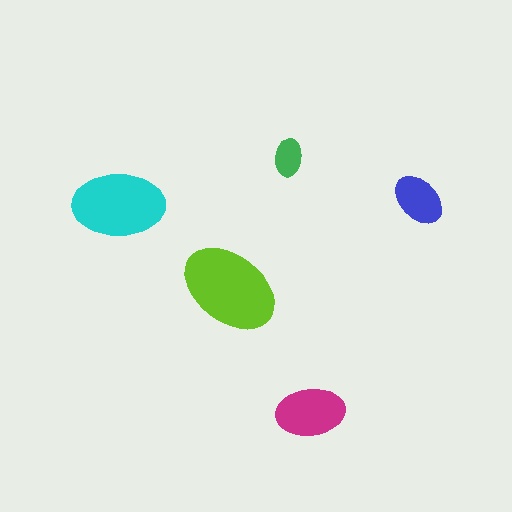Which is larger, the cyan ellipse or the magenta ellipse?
The cyan one.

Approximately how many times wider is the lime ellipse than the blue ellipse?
About 2 times wider.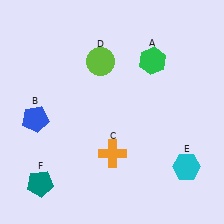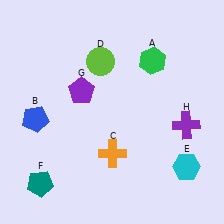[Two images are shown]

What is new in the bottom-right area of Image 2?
A purple cross (H) was added in the bottom-right area of Image 2.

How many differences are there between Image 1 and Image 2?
There are 2 differences between the two images.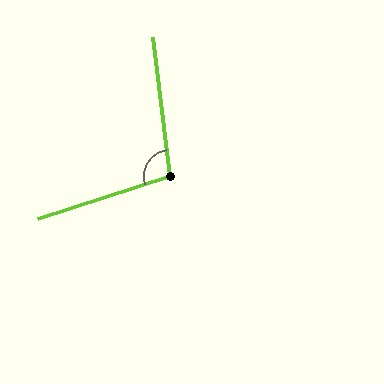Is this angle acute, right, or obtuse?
It is obtuse.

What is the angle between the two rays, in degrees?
Approximately 101 degrees.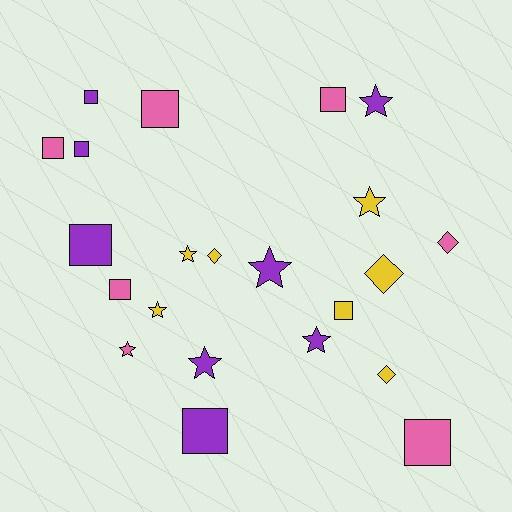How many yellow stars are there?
There are 3 yellow stars.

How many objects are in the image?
There are 22 objects.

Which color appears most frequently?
Purple, with 8 objects.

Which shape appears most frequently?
Square, with 10 objects.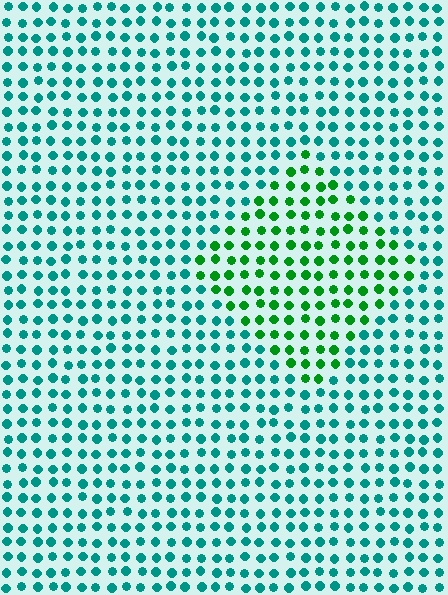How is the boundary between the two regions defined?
The boundary is defined purely by a slight shift in hue (about 46 degrees). Spacing, size, and orientation are identical on both sides.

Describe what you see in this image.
The image is filled with small teal elements in a uniform arrangement. A diamond-shaped region is visible where the elements are tinted to a slightly different hue, forming a subtle color boundary.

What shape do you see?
I see a diamond.